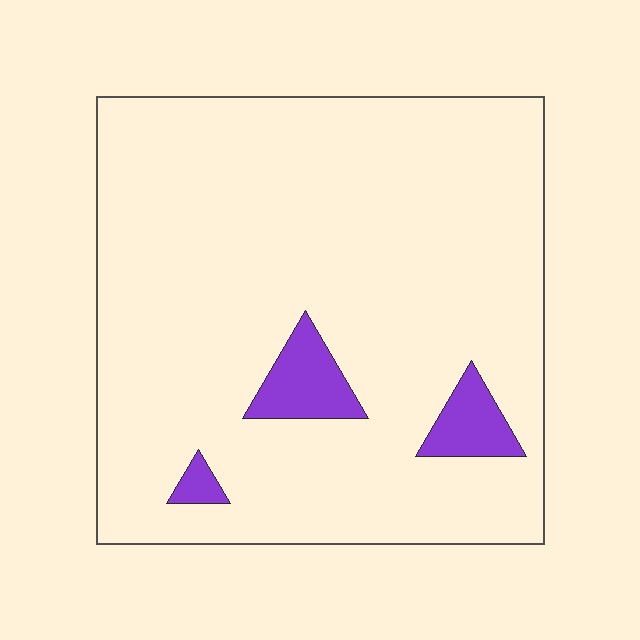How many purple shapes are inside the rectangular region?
3.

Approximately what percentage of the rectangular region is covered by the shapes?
Approximately 5%.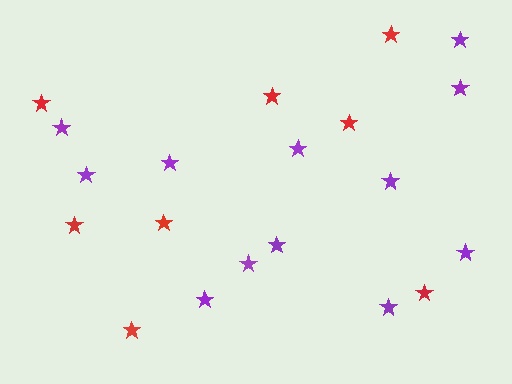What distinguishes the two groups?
There are 2 groups: one group of red stars (8) and one group of purple stars (12).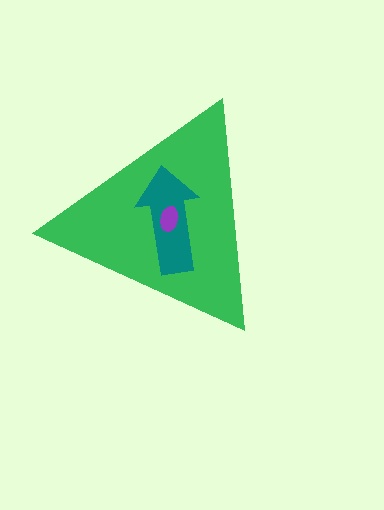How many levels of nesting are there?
3.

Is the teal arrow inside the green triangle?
Yes.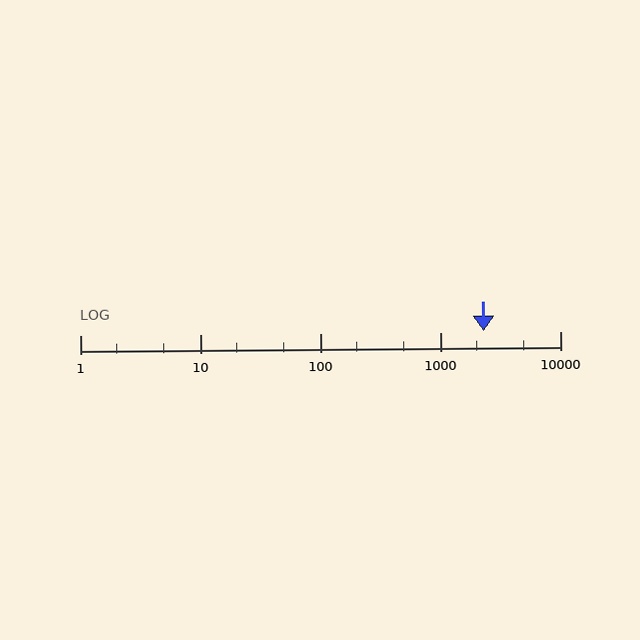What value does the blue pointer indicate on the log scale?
The pointer indicates approximately 2300.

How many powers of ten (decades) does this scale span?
The scale spans 4 decades, from 1 to 10000.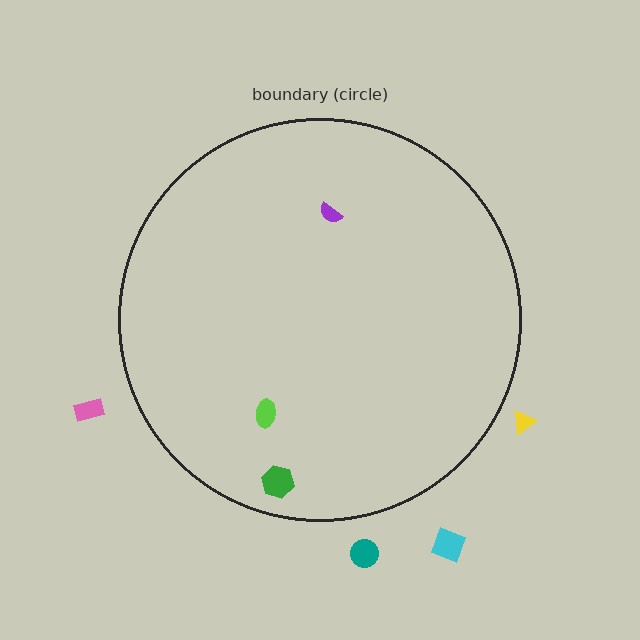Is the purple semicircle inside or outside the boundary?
Inside.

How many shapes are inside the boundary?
3 inside, 4 outside.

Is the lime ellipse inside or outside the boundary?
Inside.